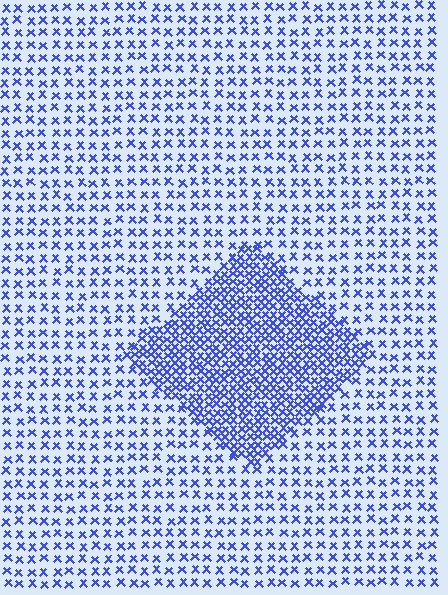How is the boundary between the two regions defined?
The boundary is defined by a change in element density (approximately 2.4x ratio). All elements are the same color, size, and shape.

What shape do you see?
I see a diamond.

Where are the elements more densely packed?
The elements are more densely packed inside the diamond boundary.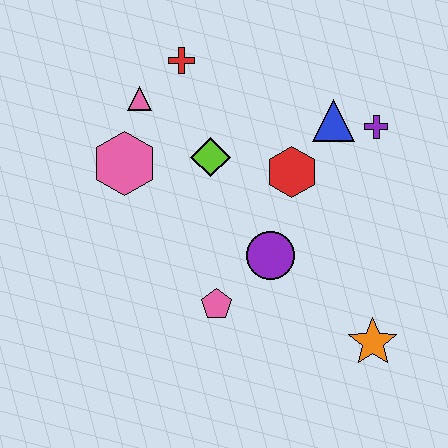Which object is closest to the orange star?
The purple circle is closest to the orange star.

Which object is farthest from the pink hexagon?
The orange star is farthest from the pink hexagon.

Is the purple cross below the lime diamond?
No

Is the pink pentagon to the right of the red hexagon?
No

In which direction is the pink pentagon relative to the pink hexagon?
The pink pentagon is below the pink hexagon.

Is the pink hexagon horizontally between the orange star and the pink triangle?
No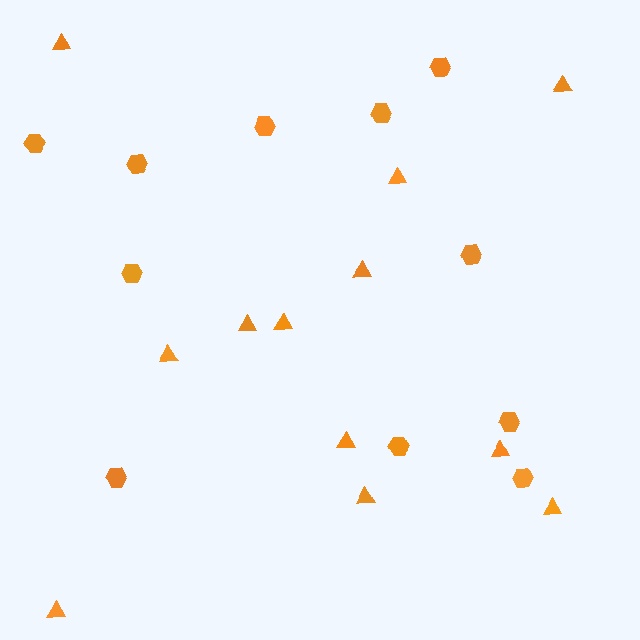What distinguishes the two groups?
There are 2 groups: one group of hexagons (11) and one group of triangles (12).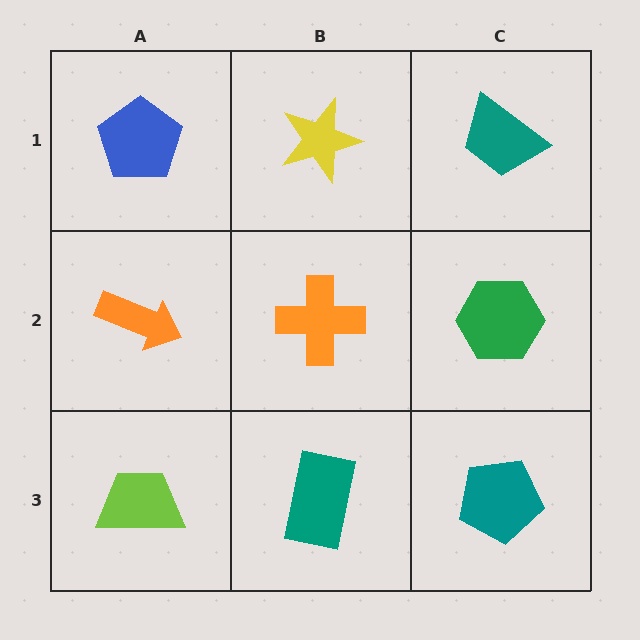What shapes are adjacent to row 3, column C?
A green hexagon (row 2, column C), a teal rectangle (row 3, column B).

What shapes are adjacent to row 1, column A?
An orange arrow (row 2, column A), a yellow star (row 1, column B).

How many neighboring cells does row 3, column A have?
2.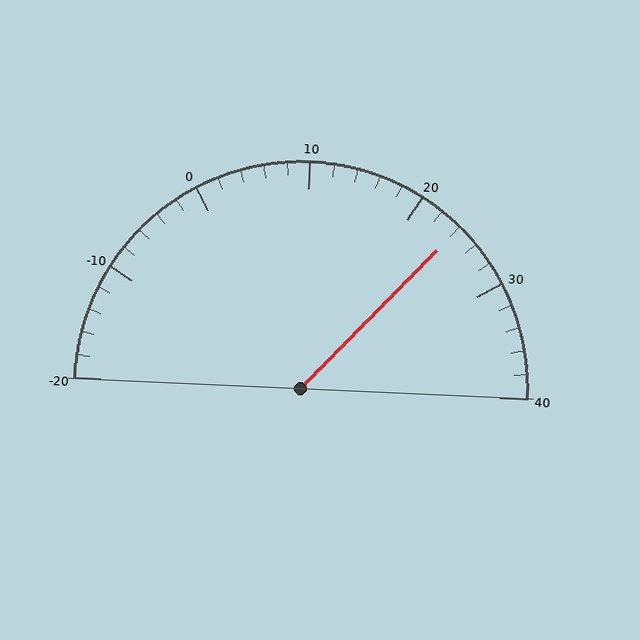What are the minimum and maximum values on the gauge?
The gauge ranges from -20 to 40.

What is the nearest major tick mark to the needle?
The nearest major tick mark is 20.